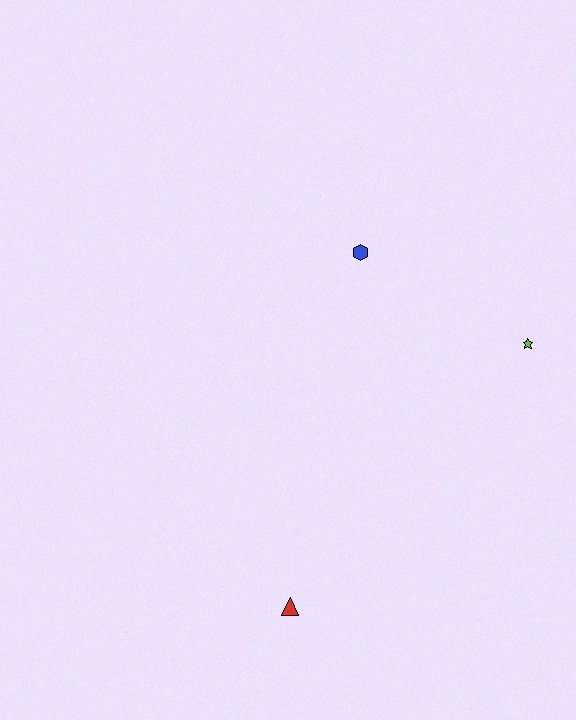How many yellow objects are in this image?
There are no yellow objects.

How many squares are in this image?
There are no squares.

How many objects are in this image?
There are 3 objects.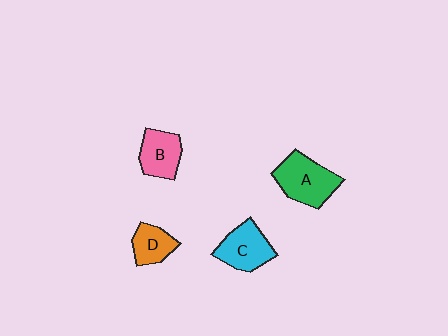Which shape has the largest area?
Shape A (green).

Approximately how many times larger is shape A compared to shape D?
Approximately 1.7 times.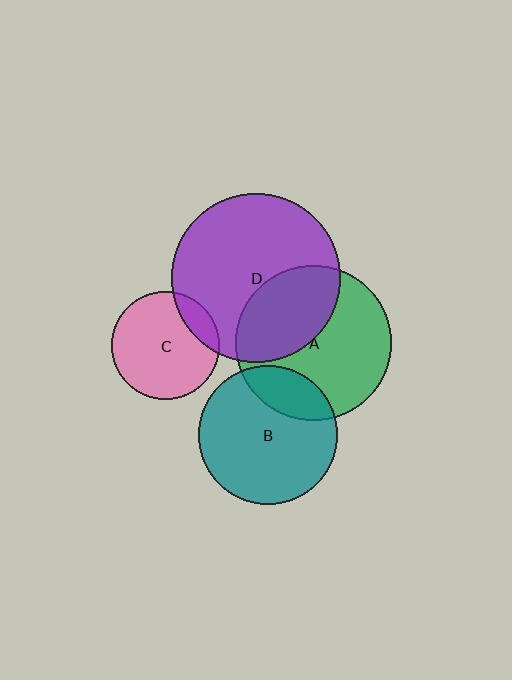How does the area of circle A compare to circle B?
Approximately 1.2 times.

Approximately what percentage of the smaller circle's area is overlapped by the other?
Approximately 20%.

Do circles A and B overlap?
Yes.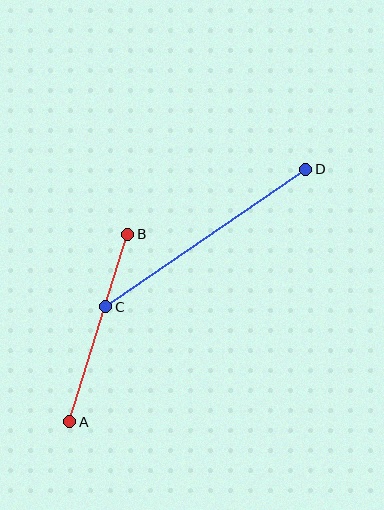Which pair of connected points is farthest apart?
Points C and D are farthest apart.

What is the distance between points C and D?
The distance is approximately 243 pixels.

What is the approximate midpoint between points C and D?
The midpoint is at approximately (206, 238) pixels.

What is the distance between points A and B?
The distance is approximately 196 pixels.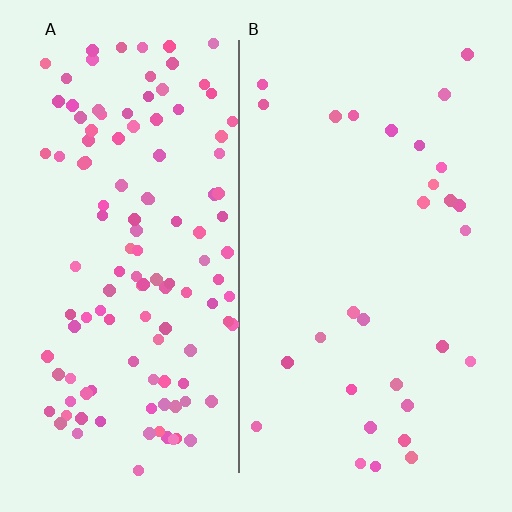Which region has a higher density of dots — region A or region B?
A (the left).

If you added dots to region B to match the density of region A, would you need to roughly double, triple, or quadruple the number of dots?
Approximately quadruple.